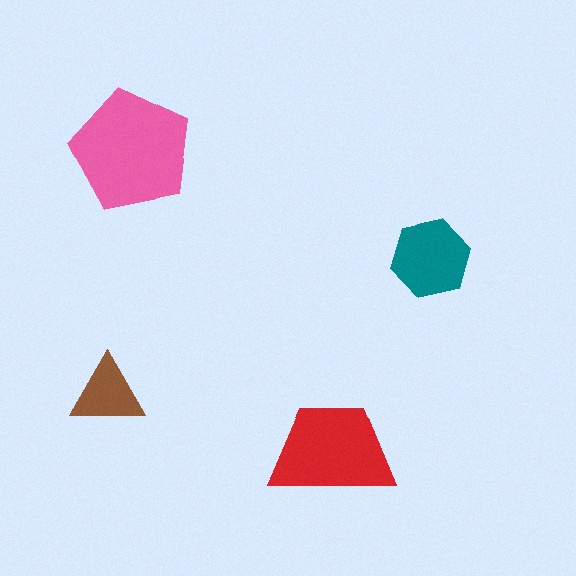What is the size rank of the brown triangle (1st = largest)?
4th.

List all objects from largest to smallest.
The pink pentagon, the red trapezoid, the teal hexagon, the brown triangle.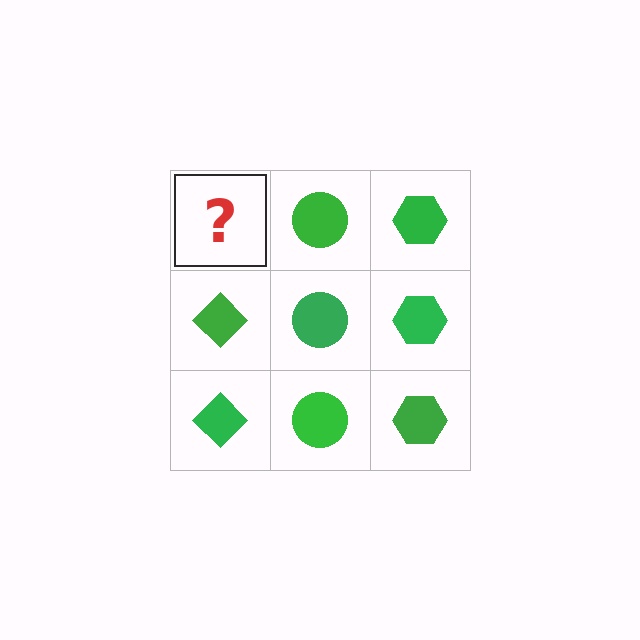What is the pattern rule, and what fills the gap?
The rule is that each column has a consistent shape. The gap should be filled with a green diamond.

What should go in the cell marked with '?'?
The missing cell should contain a green diamond.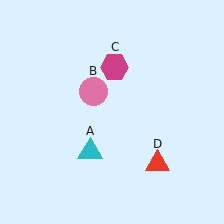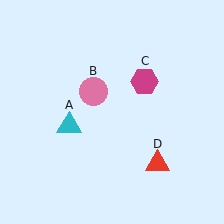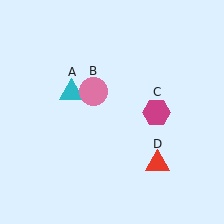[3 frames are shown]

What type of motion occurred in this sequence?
The cyan triangle (object A), magenta hexagon (object C) rotated clockwise around the center of the scene.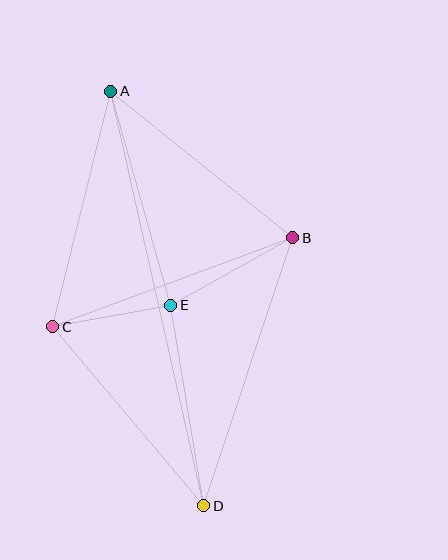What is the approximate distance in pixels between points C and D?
The distance between C and D is approximately 234 pixels.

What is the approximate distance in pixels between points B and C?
The distance between B and C is approximately 256 pixels.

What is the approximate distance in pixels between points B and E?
The distance between B and E is approximately 140 pixels.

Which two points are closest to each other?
Points C and E are closest to each other.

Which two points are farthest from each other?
Points A and D are farthest from each other.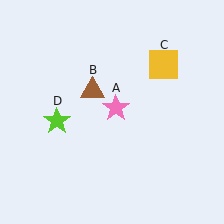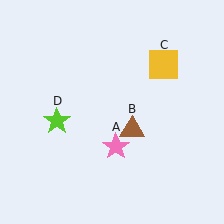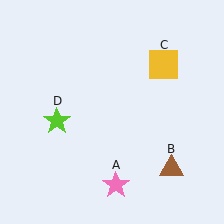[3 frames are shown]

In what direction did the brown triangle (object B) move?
The brown triangle (object B) moved down and to the right.